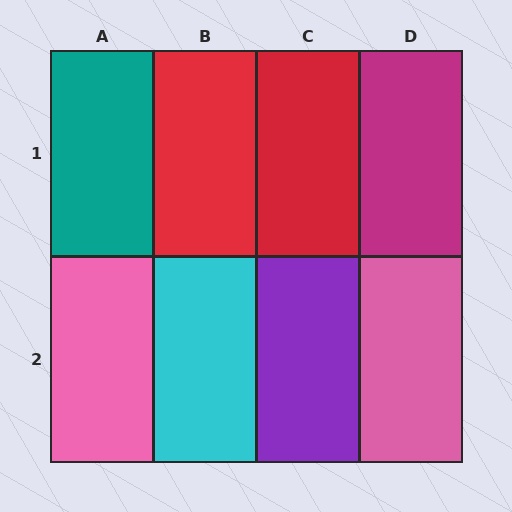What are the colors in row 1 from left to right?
Teal, red, red, magenta.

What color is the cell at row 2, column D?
Pink.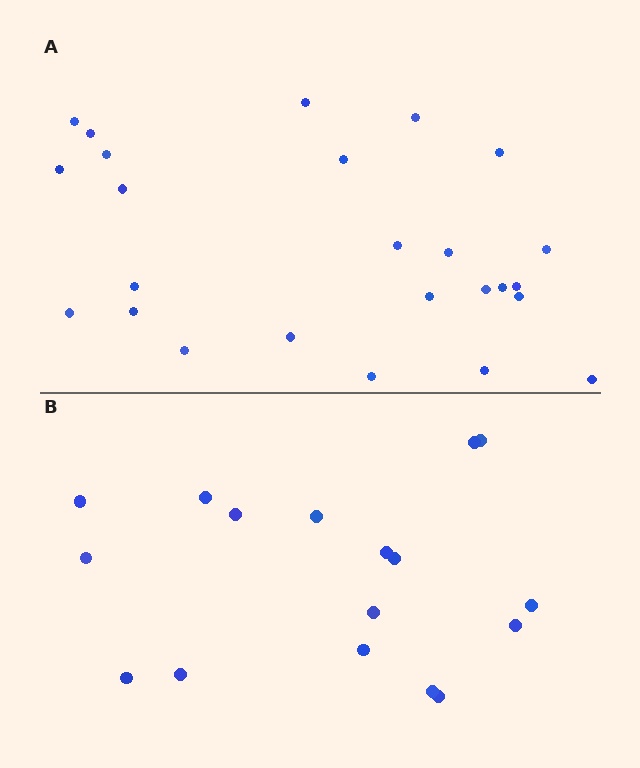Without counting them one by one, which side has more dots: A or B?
Region A (the top region) has more dots.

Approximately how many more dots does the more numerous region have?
Region A has roughly 8 or so more dots than region B.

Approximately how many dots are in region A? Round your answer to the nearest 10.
About 20 dots. (The exact count is 25, which rounds to 20.)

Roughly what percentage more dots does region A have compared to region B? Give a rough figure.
About 45% more.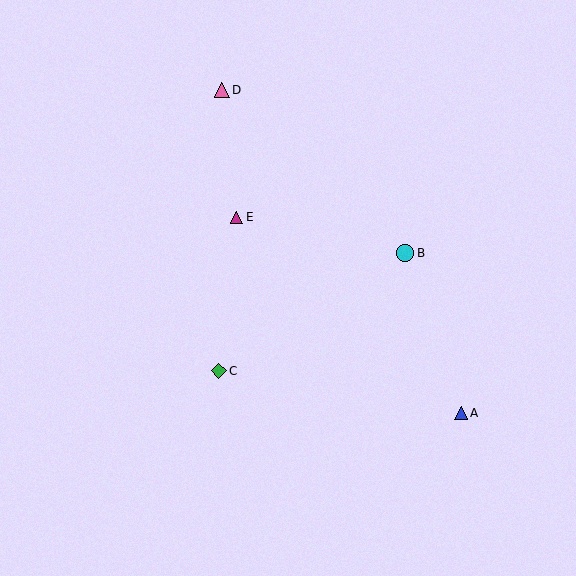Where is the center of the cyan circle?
The center of the cyan circle is at (405, 253).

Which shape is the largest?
The cyan circle (labeled B) is the largest.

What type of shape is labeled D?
Shape D is a pink triangle.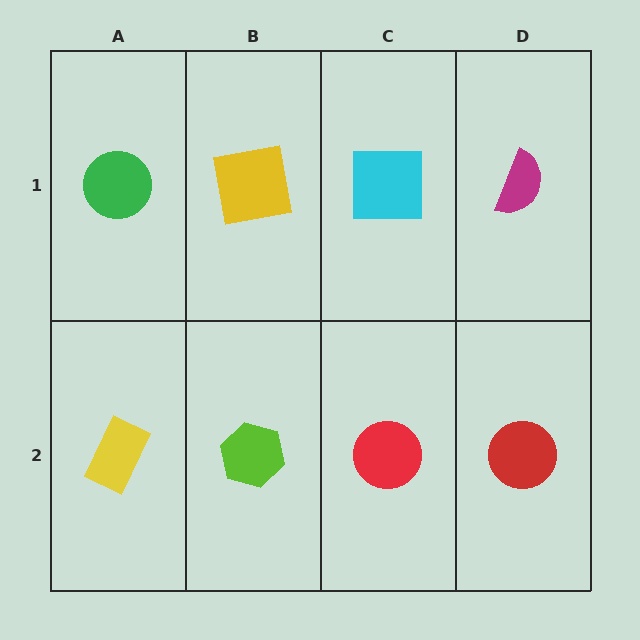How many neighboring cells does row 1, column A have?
2.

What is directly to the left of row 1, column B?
A green circle.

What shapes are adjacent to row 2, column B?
A yellow square (row 1, column B), a yellow rectangle (row 2, column A), a red circle (row 2, column C).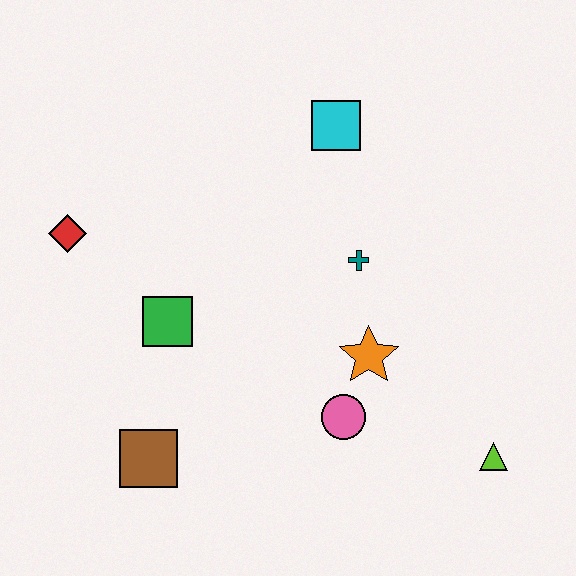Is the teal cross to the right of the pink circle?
Yes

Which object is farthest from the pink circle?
The red diamond is farthest from the pink circle.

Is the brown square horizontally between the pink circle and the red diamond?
Yes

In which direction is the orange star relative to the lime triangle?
The orange star is to the left of the lime triangle.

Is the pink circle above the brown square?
Yes